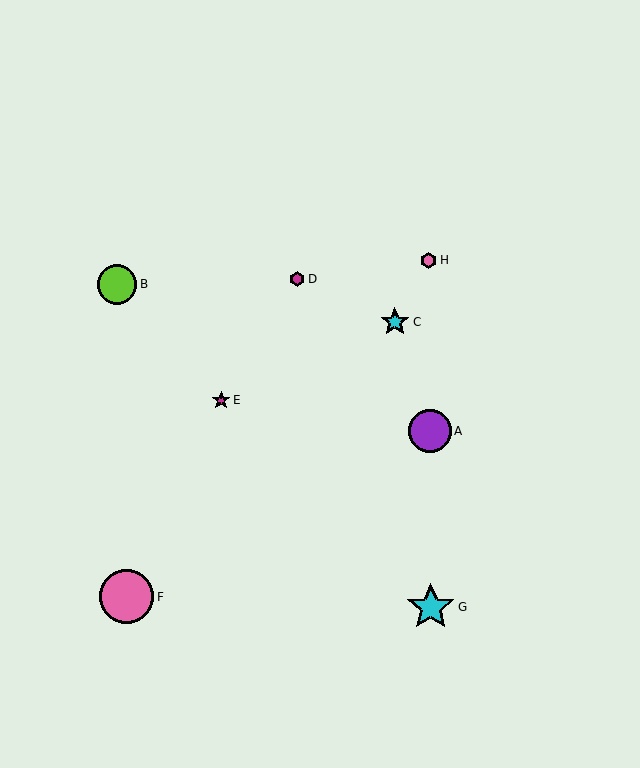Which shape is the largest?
The pink circle (labeled F) is the largest.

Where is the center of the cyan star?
The center of the cyan star is at (395, 322).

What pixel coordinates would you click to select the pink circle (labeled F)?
Click at (127, 597) to select the pink circle F.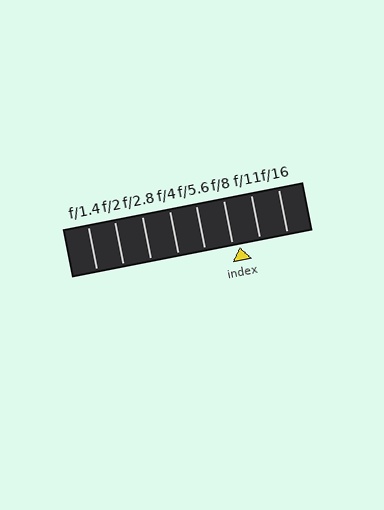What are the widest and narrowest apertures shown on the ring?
The widest aperture shown is f/1.4 and the narrowest is f/16.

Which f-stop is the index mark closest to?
The index mark is closest to f/8.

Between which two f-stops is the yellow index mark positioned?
The index mark is between f/8 and f/11.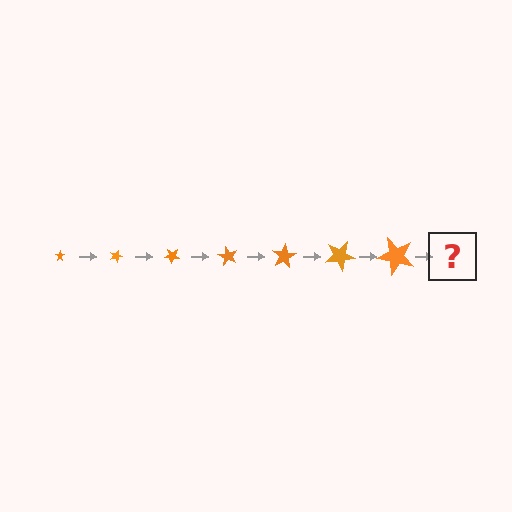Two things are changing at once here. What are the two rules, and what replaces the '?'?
The two rules are that the star grows larger each step and it rotates 20 degrees each step. The '?' should be a star, larger than the previous one and rotated 140 degrees from the start.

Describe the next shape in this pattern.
It should be a star, larger than the previous one and rotated 140 degrees from the start.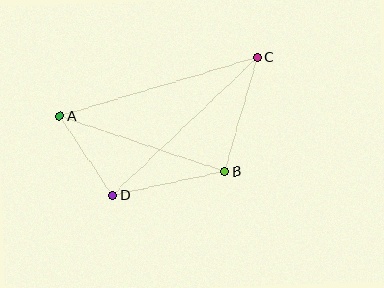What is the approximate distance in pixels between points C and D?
The distance between C and D is approximately 200 pixels.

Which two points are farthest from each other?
Points A and C are farthest from each other.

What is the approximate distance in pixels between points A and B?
The distance between A and B is approximately 174 pixels.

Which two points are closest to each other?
Points A and D are closest to each other.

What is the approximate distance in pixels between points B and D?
The distance between B and D is approximately 115 pixels.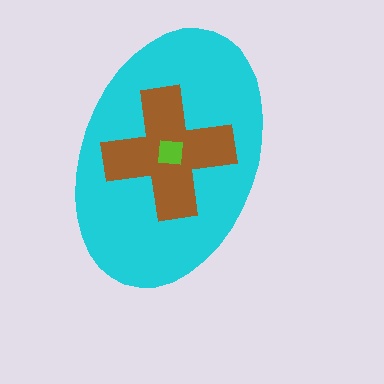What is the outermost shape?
The cyan ellipse.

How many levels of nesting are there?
3.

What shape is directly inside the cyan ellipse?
The brown cross.